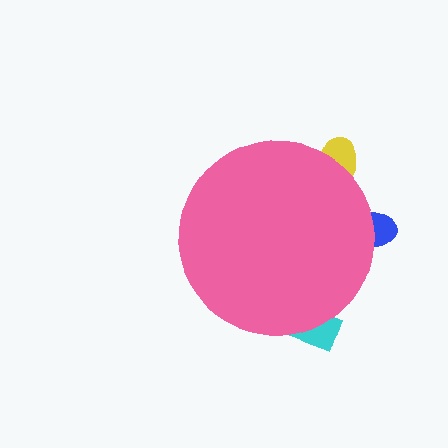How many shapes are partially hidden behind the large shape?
3 shapes are partially hidden.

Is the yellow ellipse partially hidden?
Yes, the yellow ellipse is partially hidden behind the pink circle.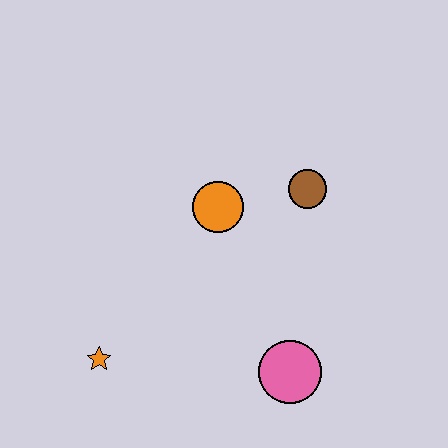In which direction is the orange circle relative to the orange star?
The orange circle is above the orange star.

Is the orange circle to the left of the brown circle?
Yes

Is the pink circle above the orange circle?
No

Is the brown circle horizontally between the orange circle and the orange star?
No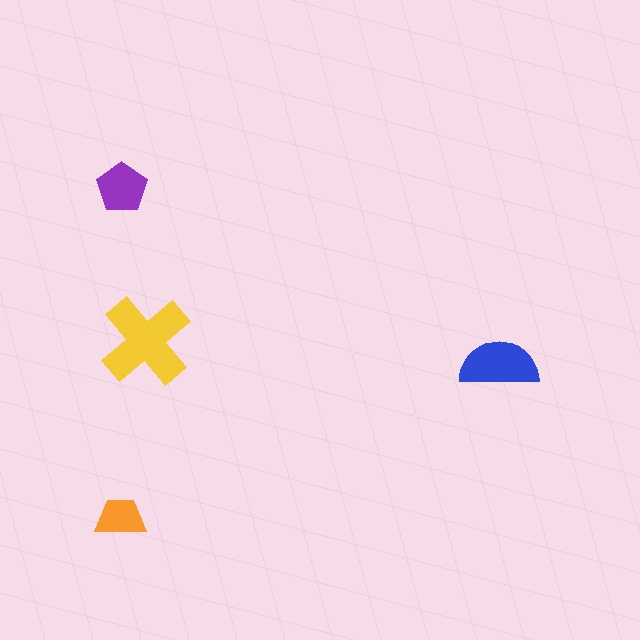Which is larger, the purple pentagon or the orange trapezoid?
The purple pentagon.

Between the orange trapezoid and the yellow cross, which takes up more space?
The yellow cross.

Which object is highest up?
The purple pentagon is topmost.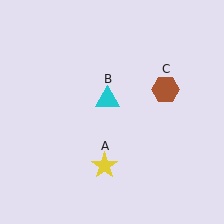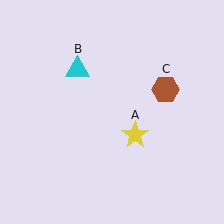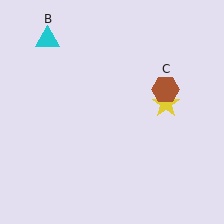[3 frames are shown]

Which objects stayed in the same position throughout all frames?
Brown hexagon (object C) remained stationary.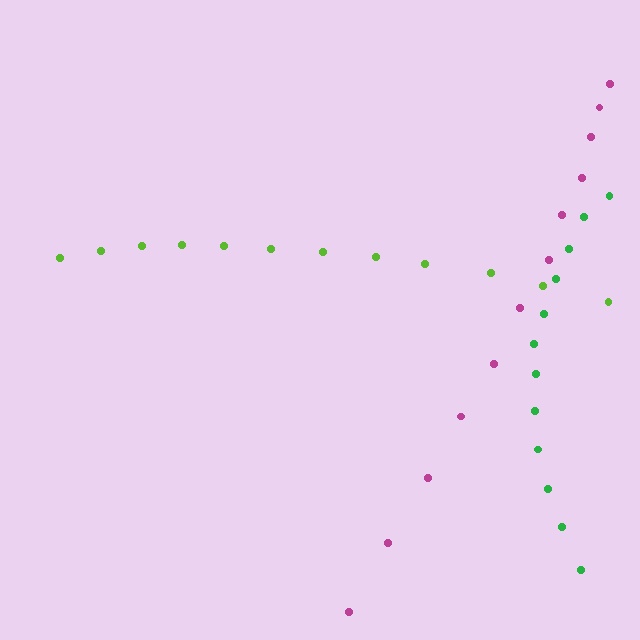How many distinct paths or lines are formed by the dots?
There are 3 distinct paths.